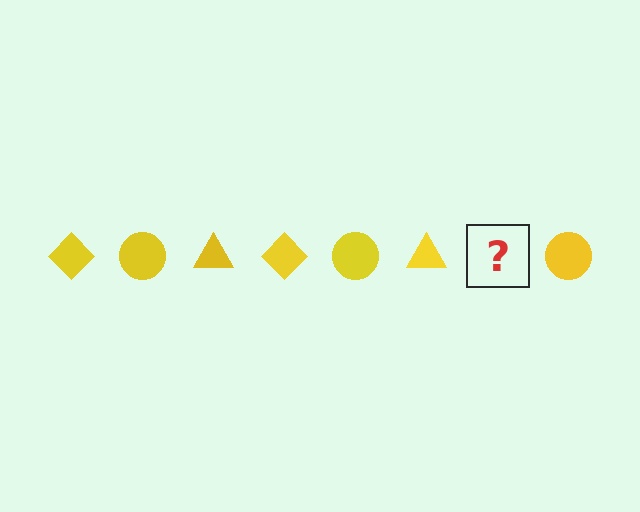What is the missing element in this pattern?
The missing element is a yellow diamond.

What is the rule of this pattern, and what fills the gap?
The rule is that the pattern cycles through diamond, circle, triangle shapes in yellow. The gap should be filled with a yellow diamond.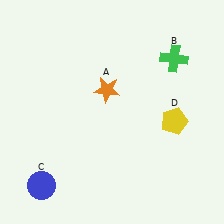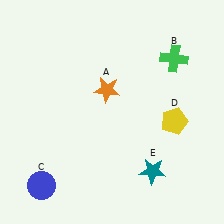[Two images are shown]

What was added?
A teal star (E) was added in Image 2.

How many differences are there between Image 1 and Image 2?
There is 1 difference between the two images.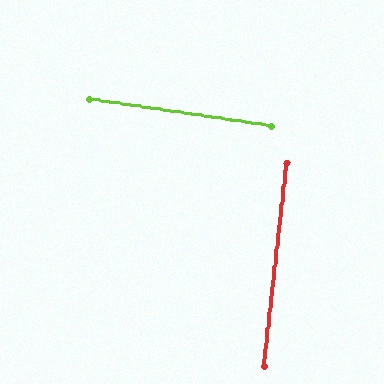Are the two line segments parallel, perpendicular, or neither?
Perpendicular — they meet at approximately 88°.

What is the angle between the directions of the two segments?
Approximately 88 degrees.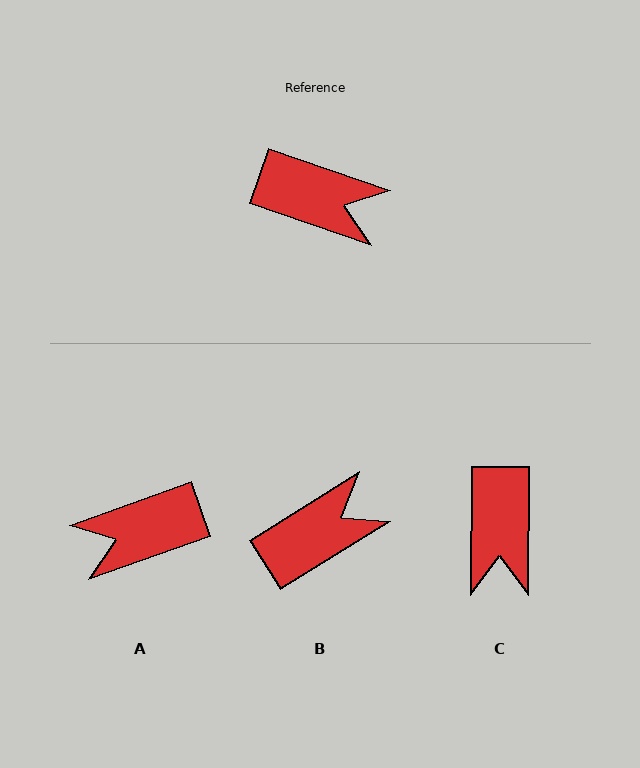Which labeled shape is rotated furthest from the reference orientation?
A, about 142 degrees away.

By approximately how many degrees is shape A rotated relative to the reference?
Approximately 142 degrees clockwise.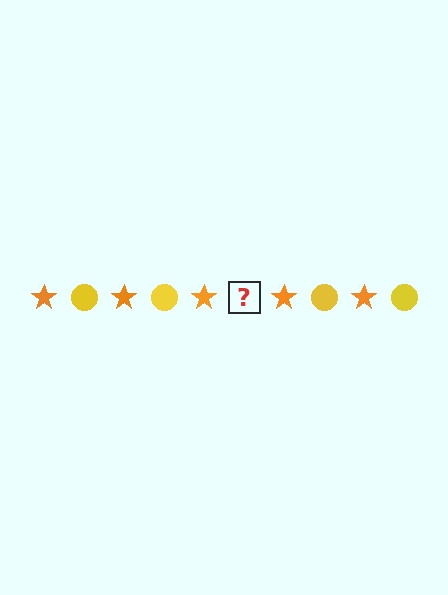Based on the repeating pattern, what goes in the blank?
The blank should be a yellow circle.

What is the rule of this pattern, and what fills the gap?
The rule is that the pattern alternates between orange star and yellow circle. The gap should be filled with a yellow circle.